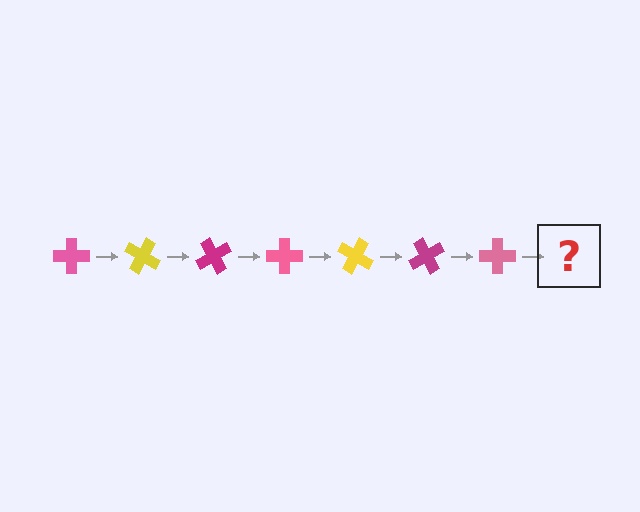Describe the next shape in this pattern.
It should be a yellow cross, rotated 210 degrees from the start.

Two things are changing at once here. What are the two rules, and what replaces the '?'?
The two rules are that it rotates 30 degrees each step and the color cycles through pink, yellow, and magenta. The '?' should be a yellow cross, rotated 210 degrees from the start.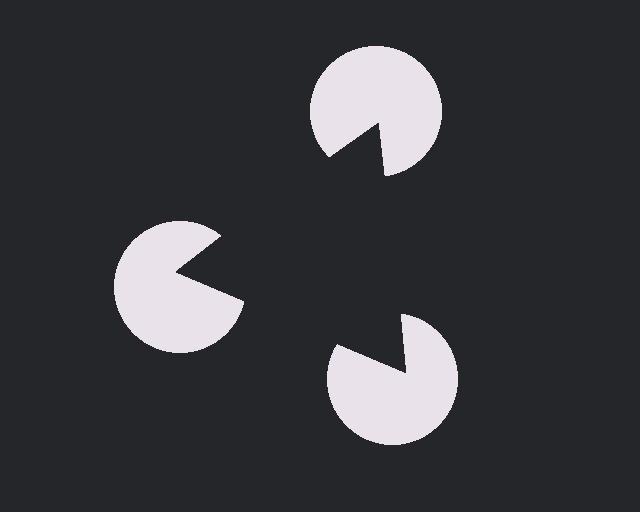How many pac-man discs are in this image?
There are 3 — one at each vertex of the illusory triangle.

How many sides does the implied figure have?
3 sides.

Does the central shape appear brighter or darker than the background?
It typically appears slightly darker than the background, even though no actual brightness change is drawn.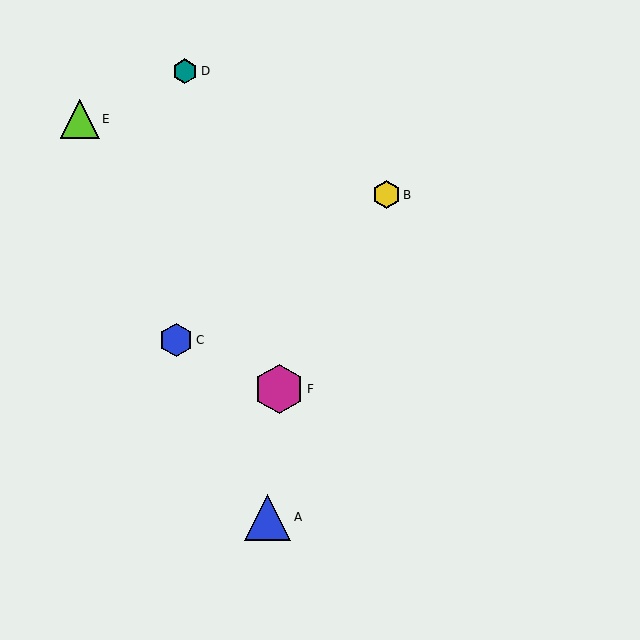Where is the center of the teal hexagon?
The center of the teal hexagon is at (185, 71).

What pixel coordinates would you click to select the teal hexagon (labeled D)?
Click at (185, 71) to select the teal hexagon D.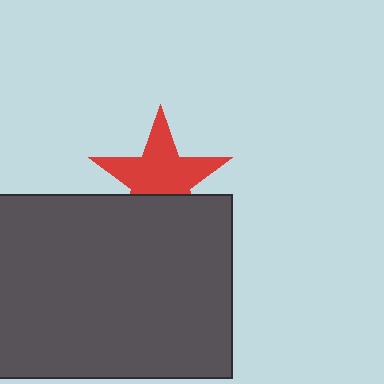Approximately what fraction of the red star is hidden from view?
Roughly 33% of the red star is hidden behind the dark gray rectangle.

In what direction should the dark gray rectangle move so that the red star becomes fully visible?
The dark gray rectangle should move down. That is the shortest direction to clear the overlap and leave the red star fully visible.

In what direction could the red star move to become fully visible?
The red star could move up. That would shift it out from behind the dark gray rectangle entirely.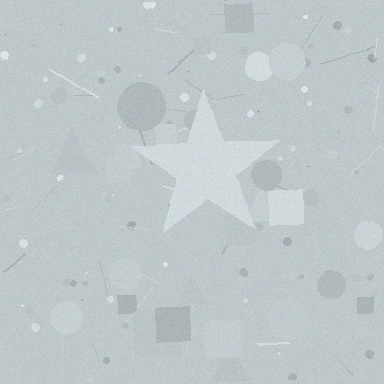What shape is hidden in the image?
A star is hidden in the image.